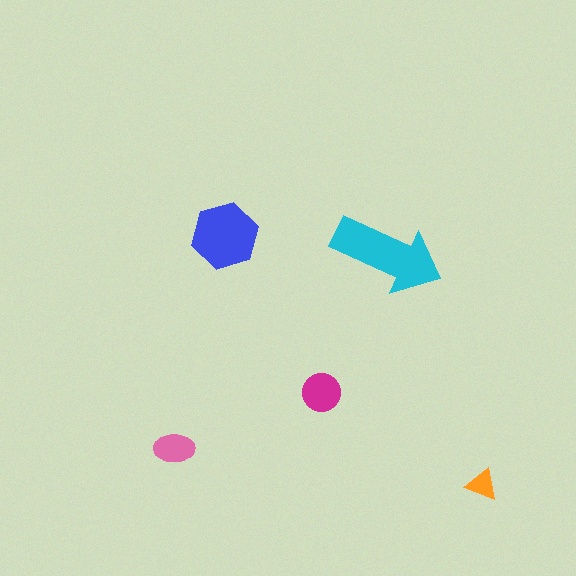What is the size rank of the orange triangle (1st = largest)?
5th.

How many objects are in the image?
There are 5 objects in the image.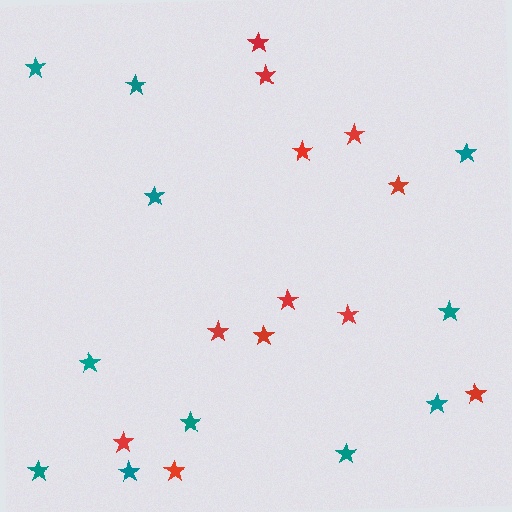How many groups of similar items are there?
There are 2 groups: one group of red stars (12) and one group of teal stars (11).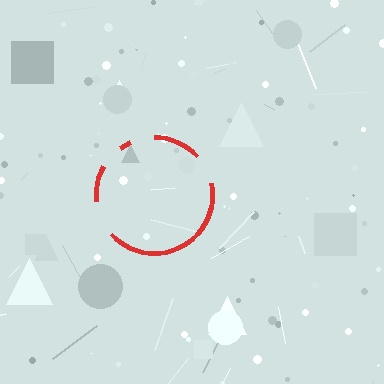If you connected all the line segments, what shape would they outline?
They would outline a circle.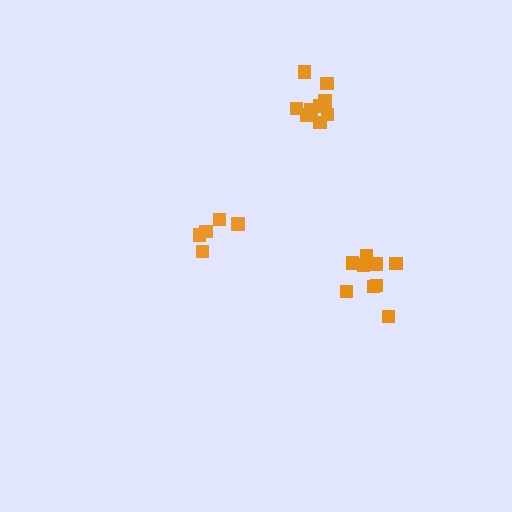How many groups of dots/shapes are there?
There are 3 groups.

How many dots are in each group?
Group 1: 5 dots, Group 2: 9 dots, Group 3: 11 dots (25 total).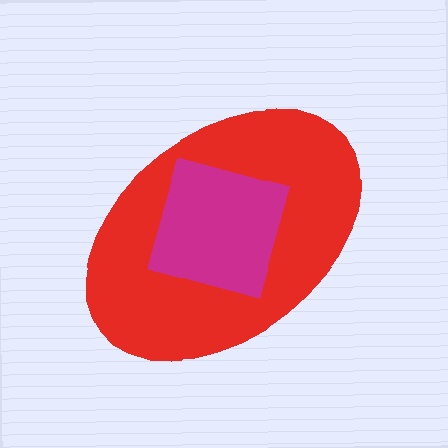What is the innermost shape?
The magenta diamond.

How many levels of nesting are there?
2.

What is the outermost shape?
The red ellipse.